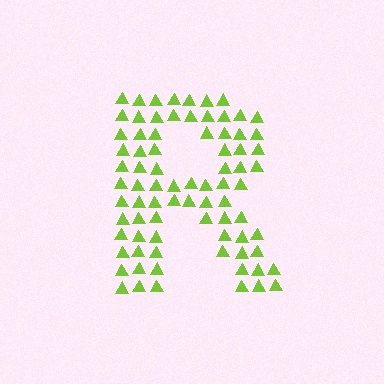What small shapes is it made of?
It is made of small triangles.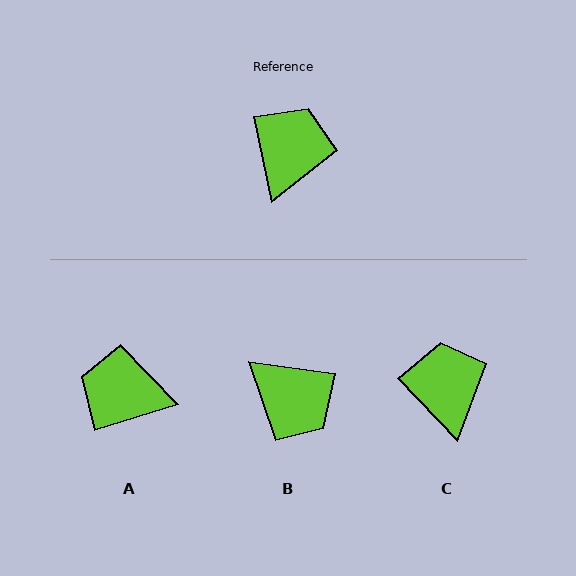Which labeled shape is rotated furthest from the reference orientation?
B, about 110 degrees away.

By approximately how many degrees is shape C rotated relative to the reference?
Approximately 31 degrees counter-clockwise.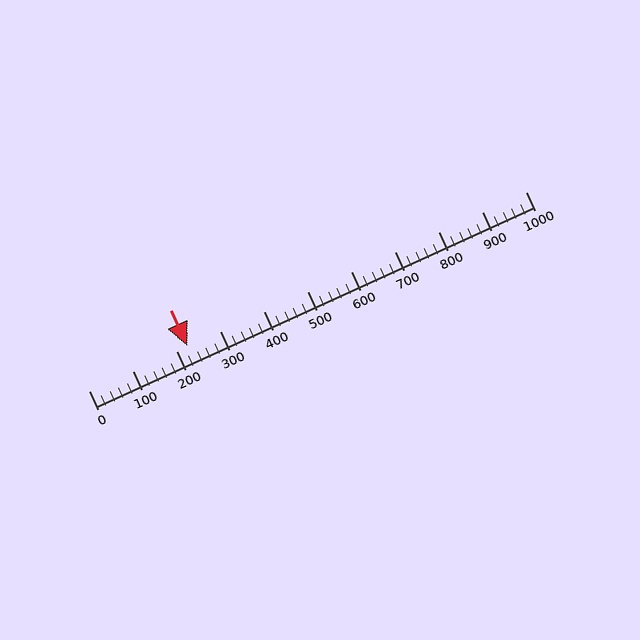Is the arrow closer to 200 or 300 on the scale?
The arrow is closer to 200.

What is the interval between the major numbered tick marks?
The major tick marks are spaced 100 units apart.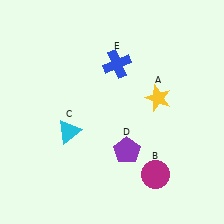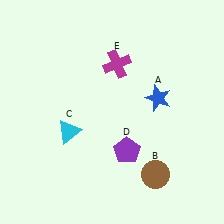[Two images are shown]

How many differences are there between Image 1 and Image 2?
There are 3 differences between the two images.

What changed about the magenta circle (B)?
In Image 1, B is magenta. In Image 2, it changed to brown.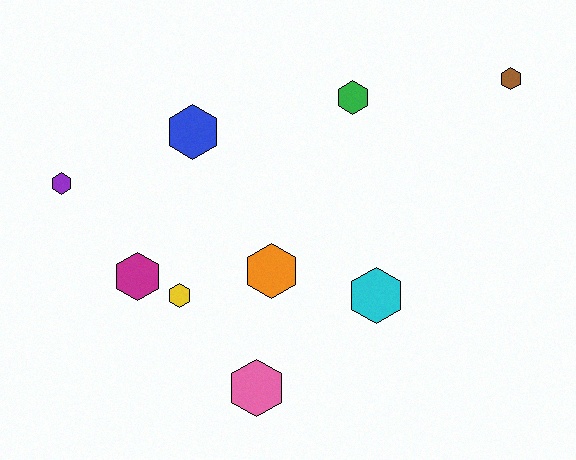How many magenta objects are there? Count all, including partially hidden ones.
There is 1 magenta object.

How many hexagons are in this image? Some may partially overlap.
There are 9 hexagons.